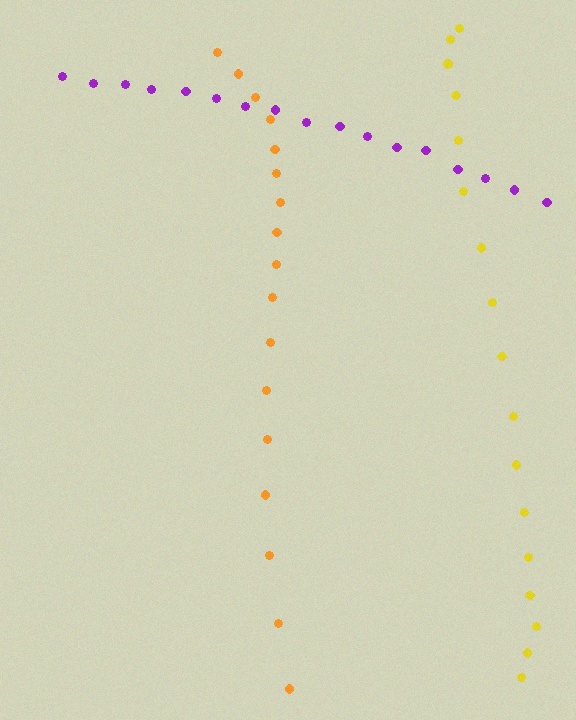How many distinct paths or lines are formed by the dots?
There are 3 distinct paths.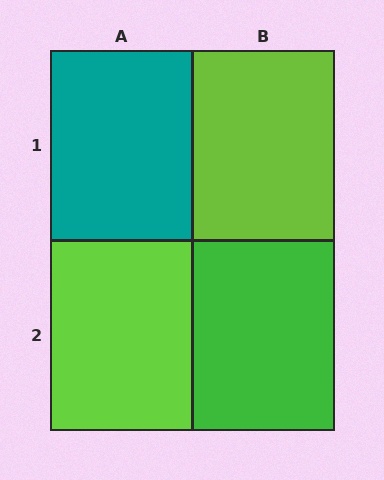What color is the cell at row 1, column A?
Teal.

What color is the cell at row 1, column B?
Lime.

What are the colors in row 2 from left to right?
Lime, green.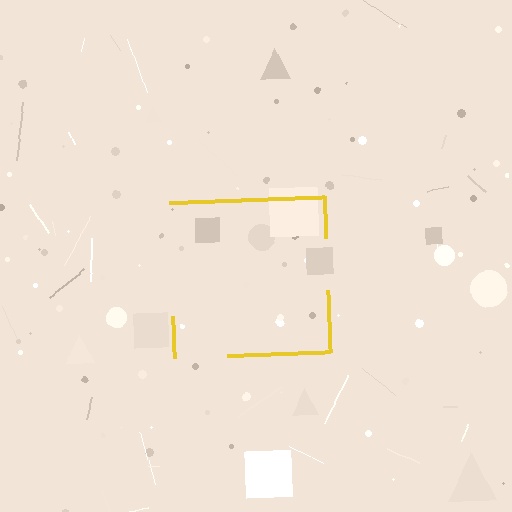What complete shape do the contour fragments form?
The contour fragments form a square.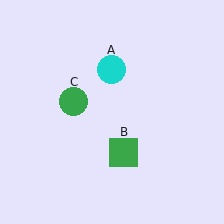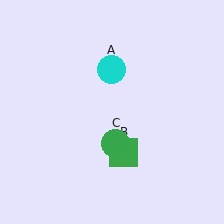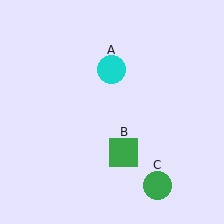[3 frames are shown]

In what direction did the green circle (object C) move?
The green circle (object C) moved down and to the right.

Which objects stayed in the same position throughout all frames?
Cyan circle (object A) and green square (object B) remained stationary.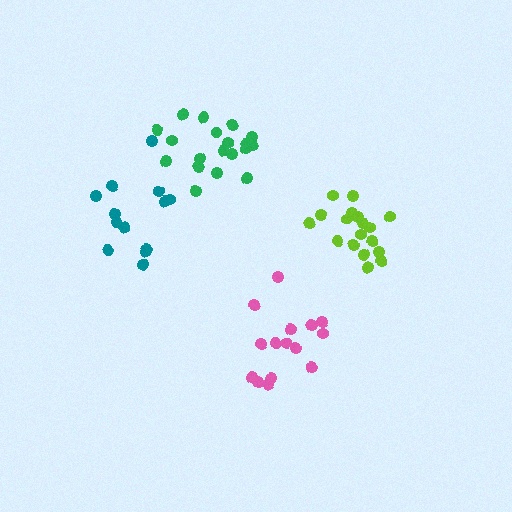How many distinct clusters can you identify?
There are 4 distinct clusters.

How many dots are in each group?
Group 1: 19 dots, Group 2: 13 dots, Group 3: 18 dots, Group 4: 15 dots (65 total).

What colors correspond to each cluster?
The clusters are colored: green, teal, lime, pink.